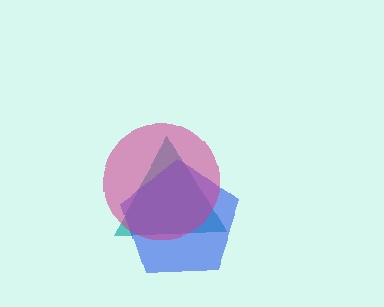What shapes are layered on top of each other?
The layered shapes are: a teal triangle, a blue pentagon, a magenta circle.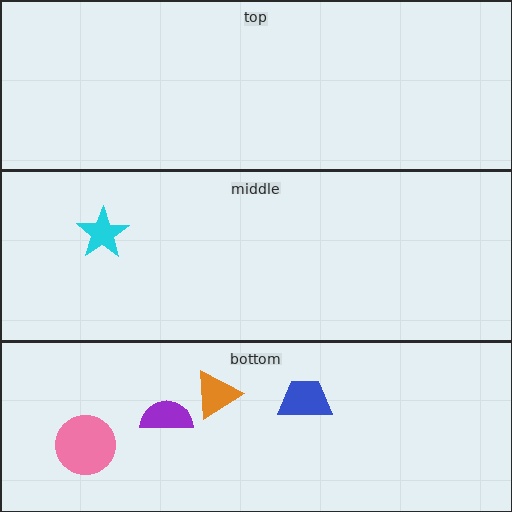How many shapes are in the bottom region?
4.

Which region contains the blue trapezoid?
The bottom region.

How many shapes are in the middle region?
1.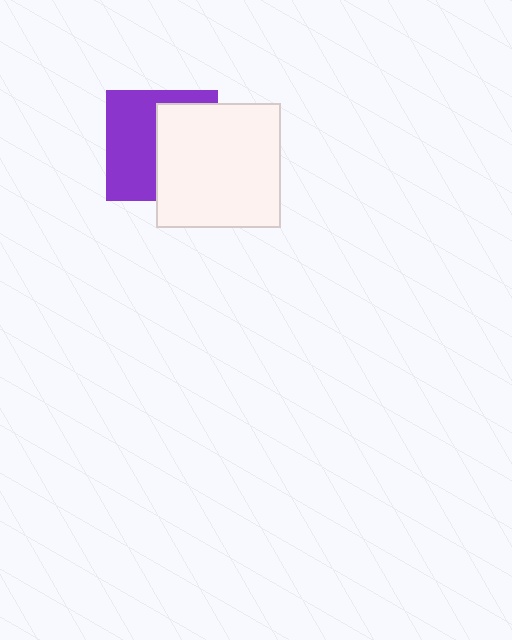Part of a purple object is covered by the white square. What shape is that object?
It is a square.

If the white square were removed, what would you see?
You would see the complete purple square.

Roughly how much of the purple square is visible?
About half of it is visible (roughly 52%).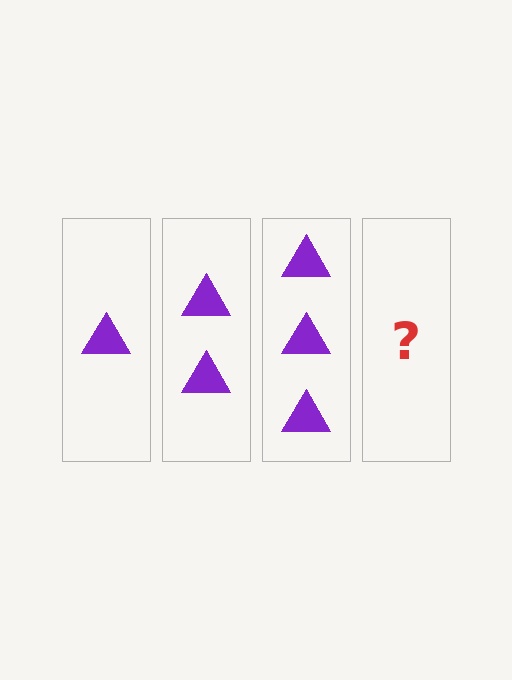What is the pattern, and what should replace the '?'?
The pattern is that each step adds one more triangle. The '?' should be 4 triangles.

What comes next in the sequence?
The next element should be 4 triangles.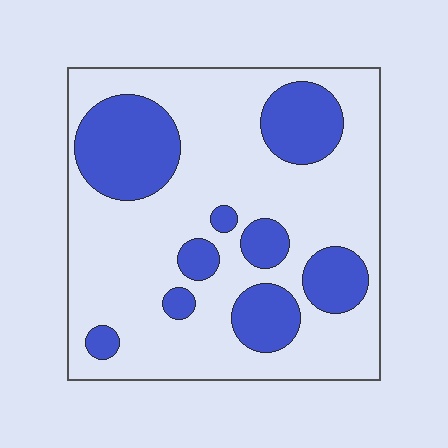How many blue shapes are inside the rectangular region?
9.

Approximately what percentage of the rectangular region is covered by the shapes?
Approximately 30%.